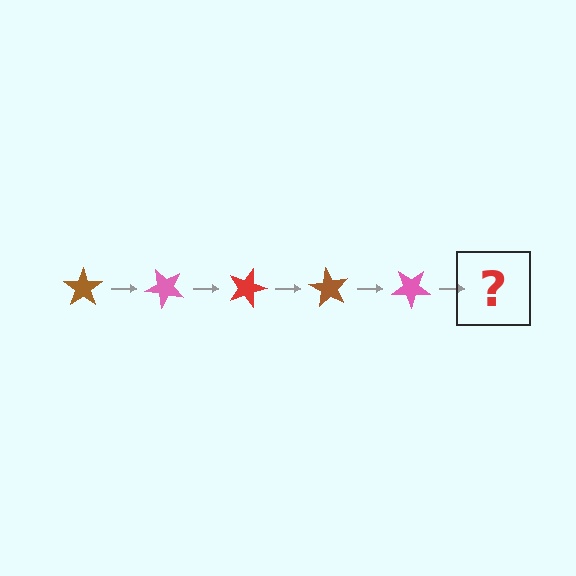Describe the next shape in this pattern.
It should be a red star, rotated 225 degrees from the start.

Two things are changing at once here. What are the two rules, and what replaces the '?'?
The two rules are that it rotates 45 degrees each step and the color cycles through brown, pink, and red. The '?' should be a red star, rotated 225 degrees from the start.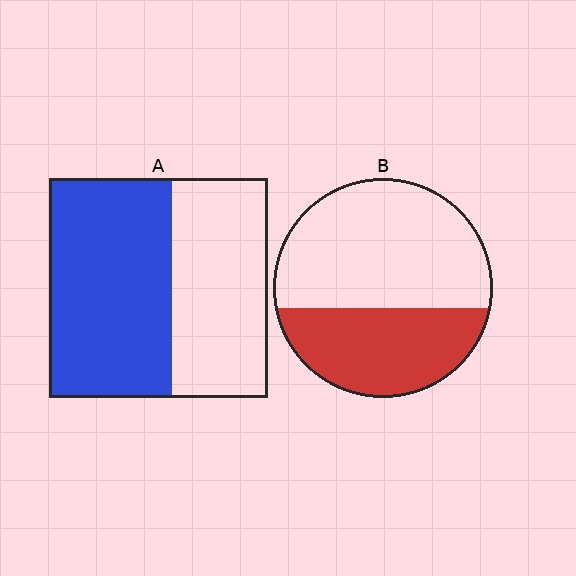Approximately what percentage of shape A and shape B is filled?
A is approximately 55% and B is approximately 40%.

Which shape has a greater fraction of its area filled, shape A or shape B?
Shape A.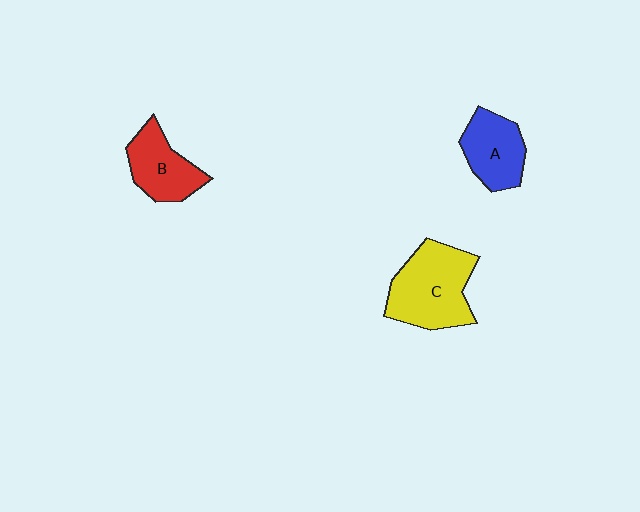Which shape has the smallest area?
Shape B (red).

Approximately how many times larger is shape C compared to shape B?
Approximately 1.5 times.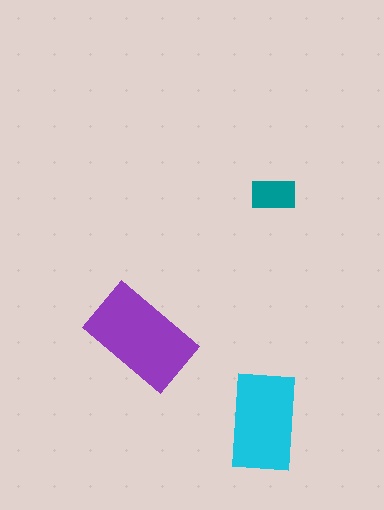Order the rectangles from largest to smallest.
the purple one, the cyan one, the teal one.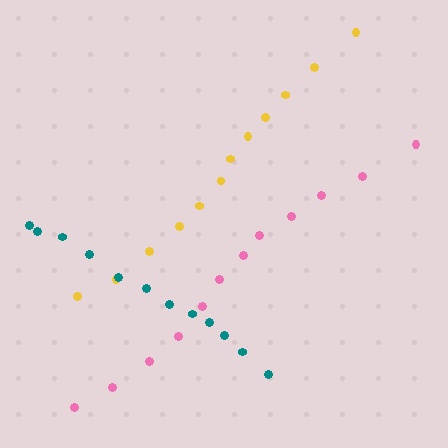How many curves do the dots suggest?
There are 3 distinct paths.